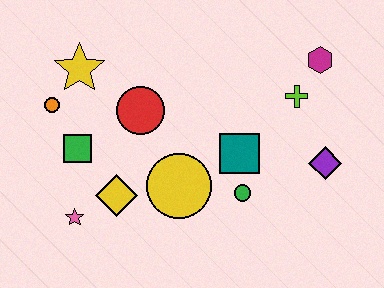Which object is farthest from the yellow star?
The purple diamond is farthest from the yellow star.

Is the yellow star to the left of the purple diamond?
Yes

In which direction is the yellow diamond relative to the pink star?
The yellow diamond is to the right of the pink star.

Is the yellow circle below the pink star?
No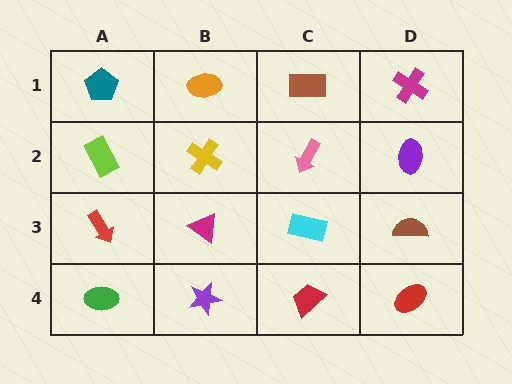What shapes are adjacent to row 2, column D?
A magenta cross (row 1, column D), a brown semicircle (row 3, column D), a pink arrow (row 2, column C).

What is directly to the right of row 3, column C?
A brown semicircle.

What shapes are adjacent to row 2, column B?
An orange ellipse (row 1, column B), a magenta triangle (row 3, column B), a lime rectangle (row 2, column A), a pink arrow (row 2, column C).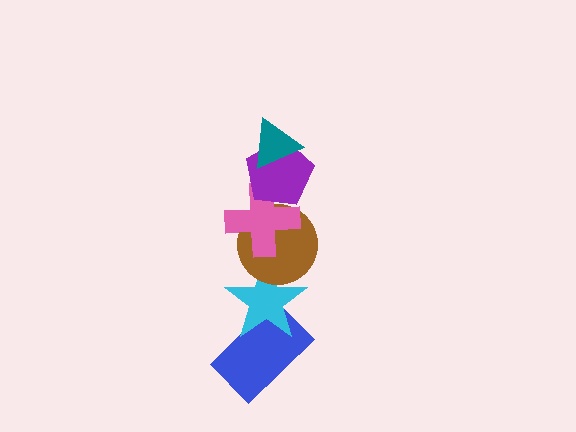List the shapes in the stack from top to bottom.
From top to bottom: the teal triangle, the purple pentagon, the pink cross, the brown circle, the cyan star, the blue rectangle.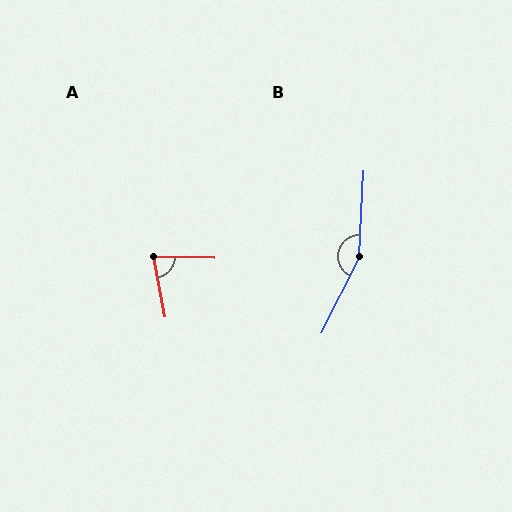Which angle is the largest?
B, at approximately 156 degrees.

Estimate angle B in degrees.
Approximately 156 degrees.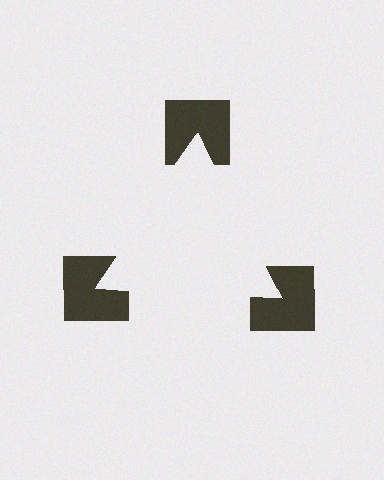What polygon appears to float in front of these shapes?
An illusory triangle — its edges are inferred from the aligned wedge cuts in the notched squares, not physically drawn.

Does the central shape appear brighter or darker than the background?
It typically appears slightly brighter than the background, even though no actual brightness change is drawn.